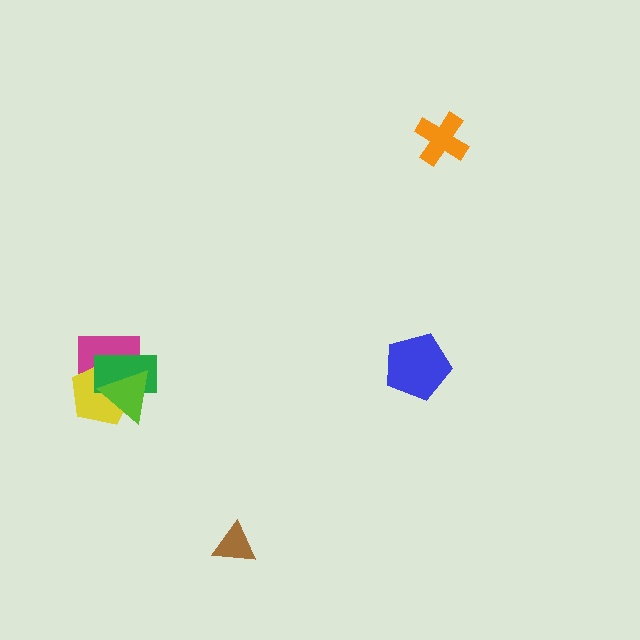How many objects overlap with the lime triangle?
3 objects overlap with the lime triangle.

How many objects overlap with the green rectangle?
3 objects overlap with the green rectangle.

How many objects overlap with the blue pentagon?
0 objects overlap with the blue pentagon.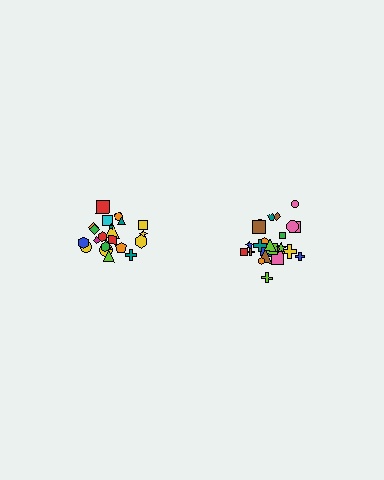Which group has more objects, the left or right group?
The right group.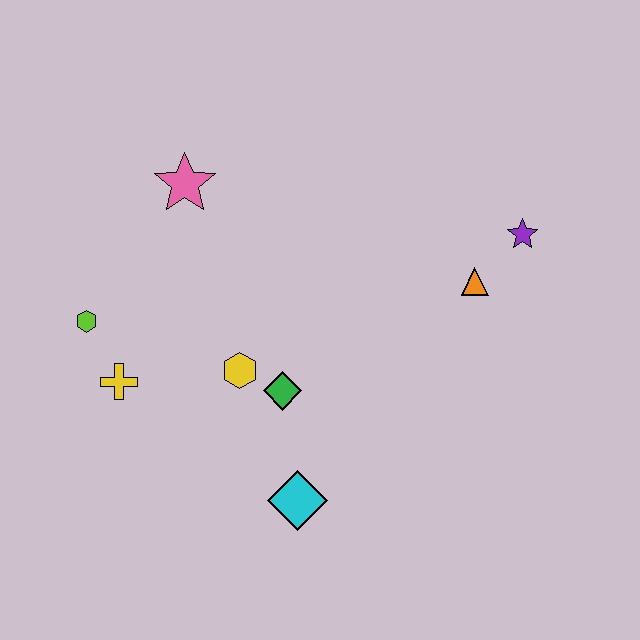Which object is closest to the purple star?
The orange triangle is closest to the purple star.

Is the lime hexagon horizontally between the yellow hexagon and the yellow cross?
No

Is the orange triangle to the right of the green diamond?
Yes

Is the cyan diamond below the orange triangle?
Yes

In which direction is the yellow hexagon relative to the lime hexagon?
The yellow hexagon is to the right of the lime hexagon.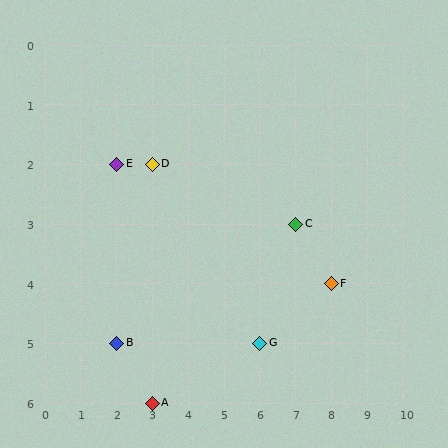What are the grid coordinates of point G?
Point G is at grid coordinates (6, 5).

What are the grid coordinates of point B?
Point B is at grid coordinates (2, 5).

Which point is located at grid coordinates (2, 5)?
Point B is at (2, 5).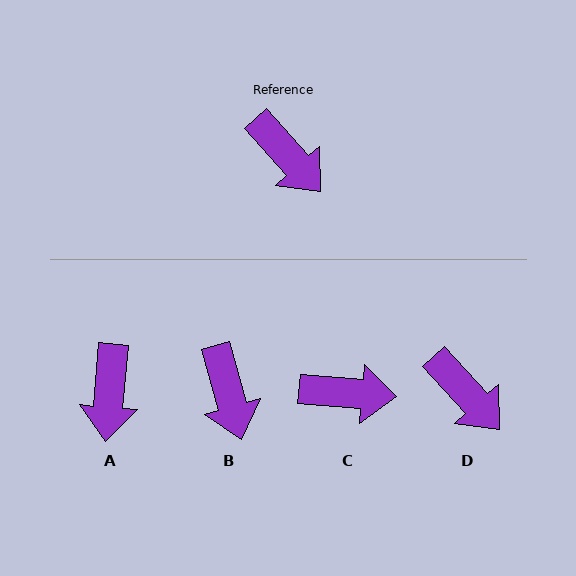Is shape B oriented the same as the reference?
No, it is off by about 26 degrees.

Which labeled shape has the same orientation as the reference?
D.